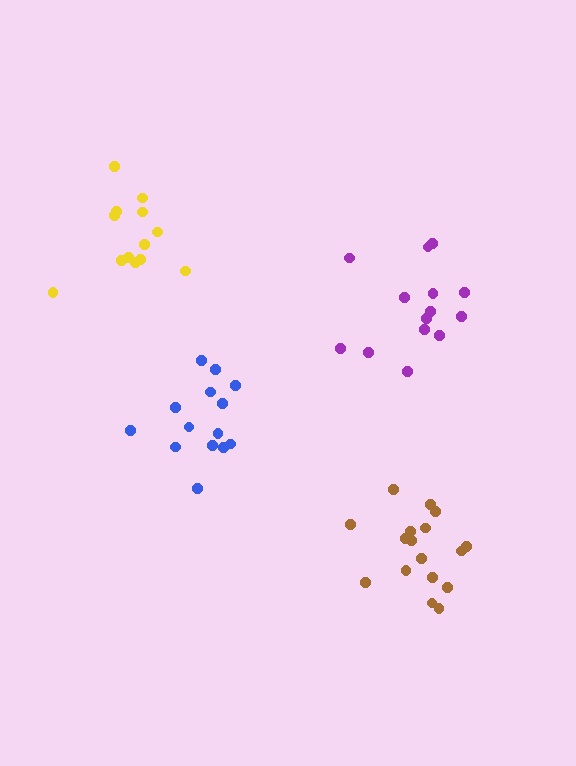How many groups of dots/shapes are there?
There are 4 groups.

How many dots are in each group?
Group 1: 14 dots, Group 2: 13 dots, Group 3: 14 dots, Group 4: 17 dots (58 total).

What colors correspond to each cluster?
The clusters are colored: purple, yellow, blue, brown.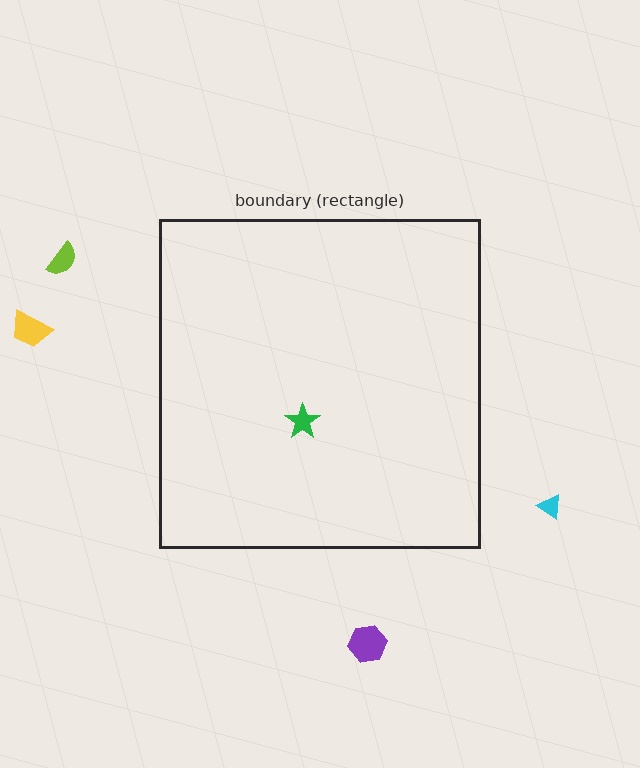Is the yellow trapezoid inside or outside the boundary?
Outside.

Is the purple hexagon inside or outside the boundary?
Outside.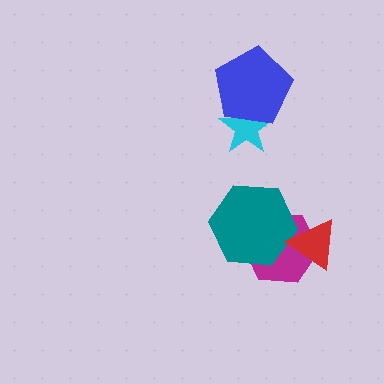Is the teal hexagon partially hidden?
Yes, it is partially covered by another shape.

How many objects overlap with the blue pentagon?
1 object overlaps with the blue pentagon.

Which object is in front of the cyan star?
The blue pentagon is in front of the cyan star.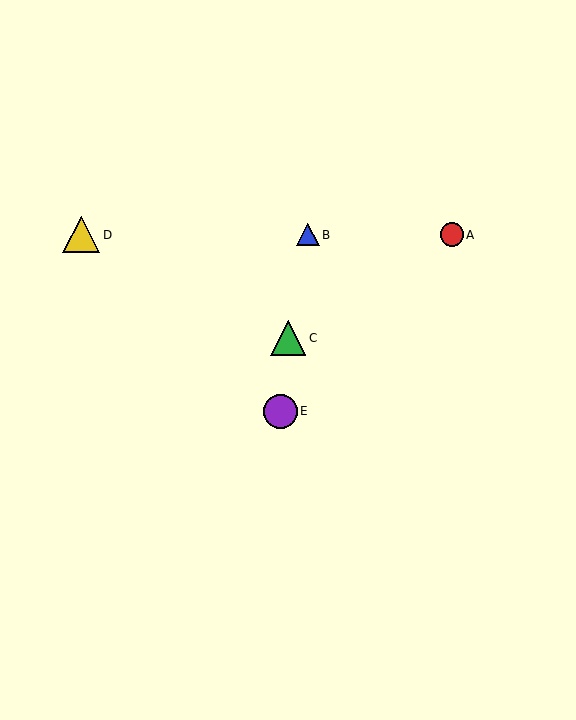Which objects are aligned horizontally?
Objects A, B, D are aligned horizontally.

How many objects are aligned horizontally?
3 objects (A, B, D) are aligned horizontally.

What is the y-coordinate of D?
Object D is at y≈235.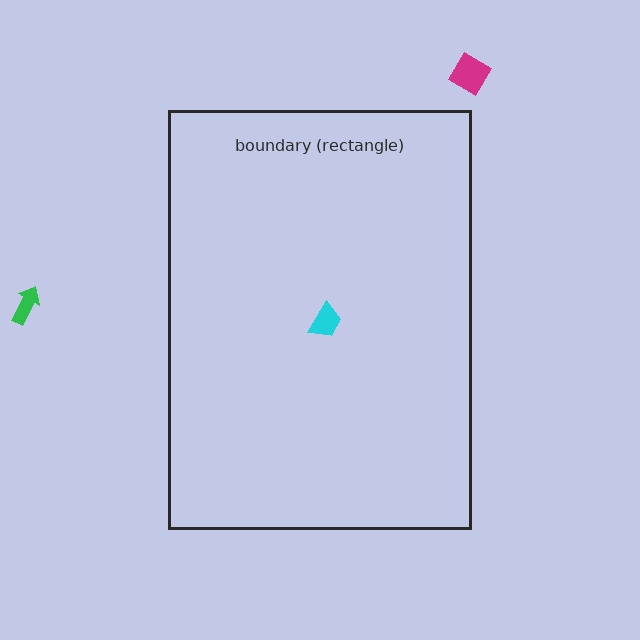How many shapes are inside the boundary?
1 inside, 2 outside.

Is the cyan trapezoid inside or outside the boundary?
Inside.